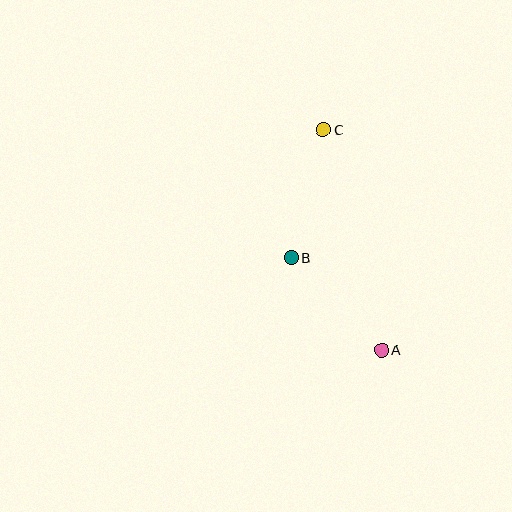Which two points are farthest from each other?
Points A and C are farthest from each other.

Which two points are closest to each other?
Points A and B are closest to each other.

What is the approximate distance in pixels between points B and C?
The distance between B and C is approximately 132 pixels.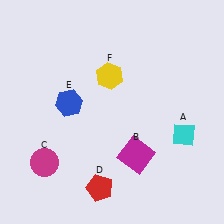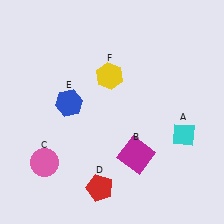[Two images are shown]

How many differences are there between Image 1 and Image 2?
There is 1 difference between the two images.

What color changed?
The circle (C) changed from magenta in Image 1 to pink in Image 2.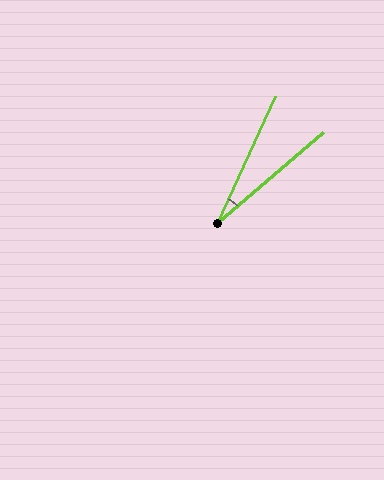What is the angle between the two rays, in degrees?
Approximately 25 degrees.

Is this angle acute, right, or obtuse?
It is acute.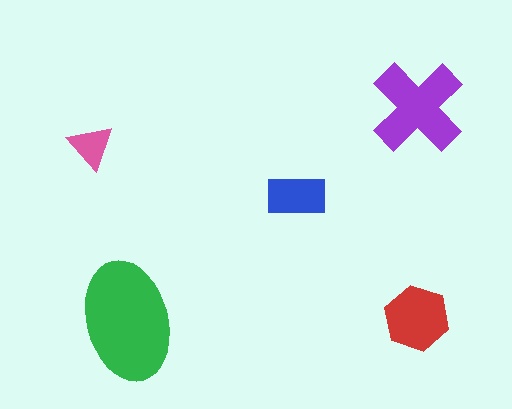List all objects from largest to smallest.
The green ellipse, the purple cross, the red hexagon, the blue rectangle, the pink triangle.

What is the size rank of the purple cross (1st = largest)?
2nd.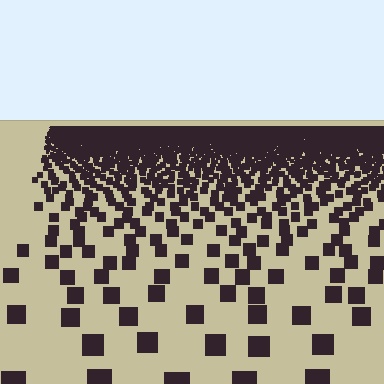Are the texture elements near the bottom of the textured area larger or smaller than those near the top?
Larger. Near the bottom, elements are closer to the viewer and appear at a bigger on-screen size.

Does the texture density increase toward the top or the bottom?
Density increases toward the top.